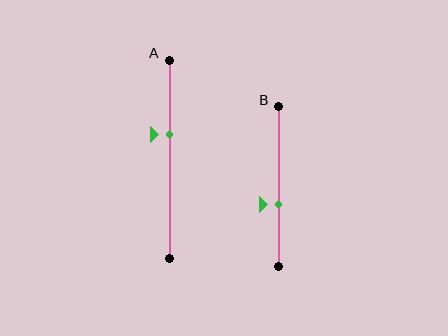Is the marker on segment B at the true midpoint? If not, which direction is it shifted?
No, the marker on segment B is shifted downward by about 11% of the segment length.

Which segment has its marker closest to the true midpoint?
Segment B has its marker closest to the true midpoint.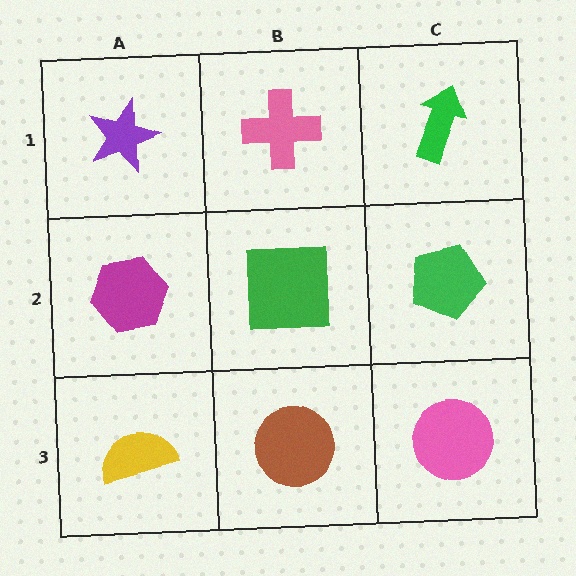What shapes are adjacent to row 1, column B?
A green square (row 2, column B), a purple star (row 1, column A), a green arrow (row 1, column C).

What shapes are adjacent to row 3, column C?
A green pentagon (row 2, column C), a brown circle (row 3, column B).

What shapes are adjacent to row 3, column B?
A green square (row 2, column B), a yellow semicircle (row 3, column A), a pink circle (row 3, column C).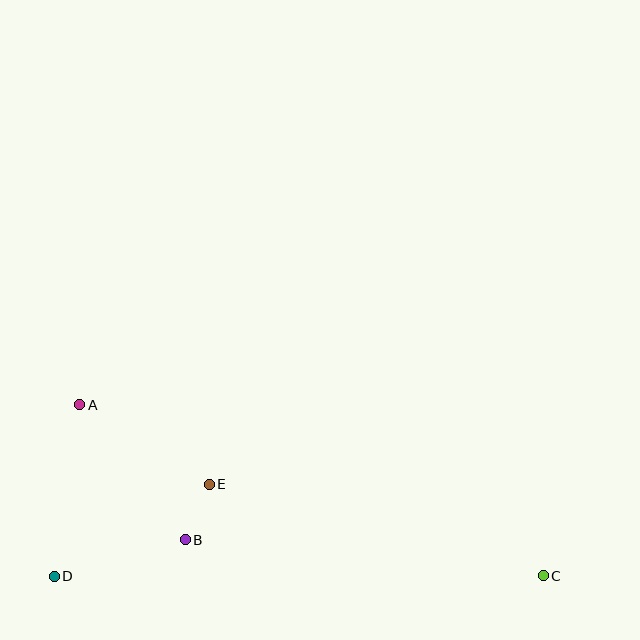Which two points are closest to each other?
Points B and E are closest to each other.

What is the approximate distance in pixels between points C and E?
The distance between C and E is approximately 346 pixels.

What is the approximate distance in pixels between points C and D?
The distance between C and D is approximately 489 pixels.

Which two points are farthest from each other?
Points A and C are farthest from each other.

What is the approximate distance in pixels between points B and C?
The distance between B and C is approximately 360 pixels.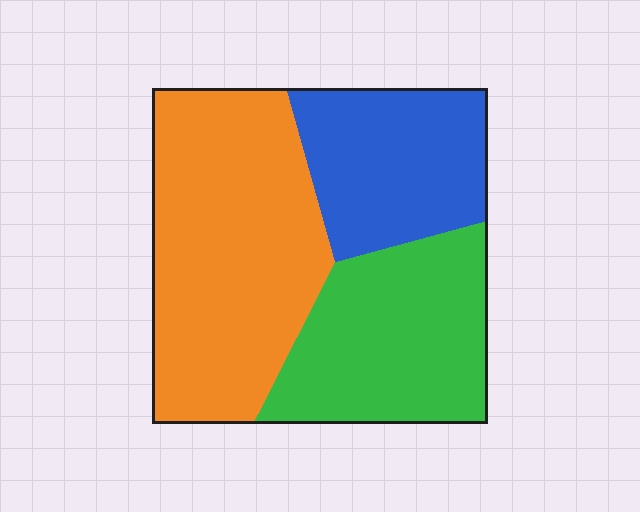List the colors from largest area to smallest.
From largest to smallest: orange, green, blue.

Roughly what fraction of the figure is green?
Green covers around 30% of the figure.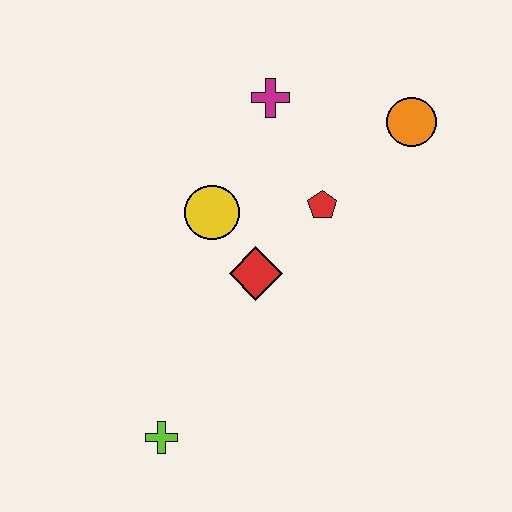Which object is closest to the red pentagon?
The red diamond is closest to the red pentagon.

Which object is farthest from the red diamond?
The orange circle is farthest from the red diamond.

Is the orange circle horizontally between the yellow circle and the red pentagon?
No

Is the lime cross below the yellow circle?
Yes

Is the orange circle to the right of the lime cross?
Yes